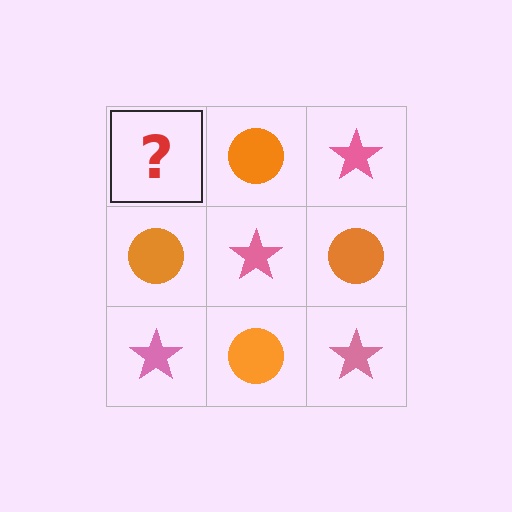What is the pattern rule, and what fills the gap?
The rule is that it alternates pink star and orange circle in a checkerboard pattern. The gap should be filled with a pink star.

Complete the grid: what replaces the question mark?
The question mark should be replaced with a pink star.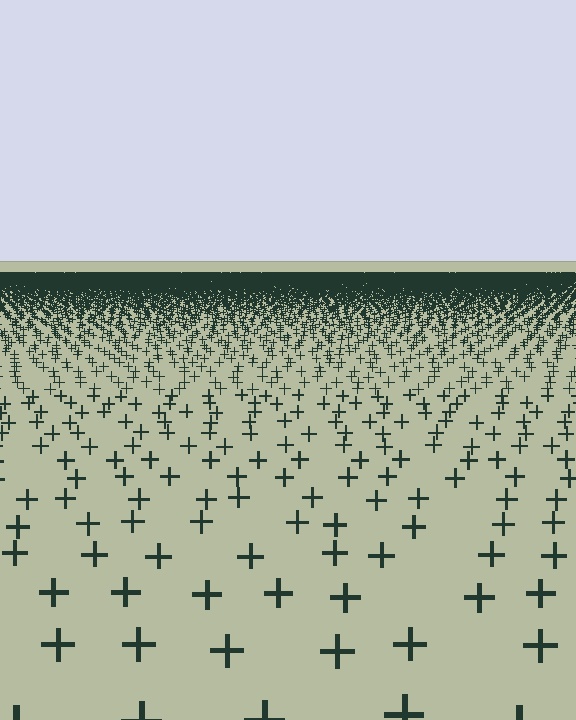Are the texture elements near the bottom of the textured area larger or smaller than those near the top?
Larger. Near the bottom, elements are closer to the viewer and appear at a bigger on-screen size.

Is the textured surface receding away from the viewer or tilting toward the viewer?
The surface is receding away from the viewer. Texture elements get smaller and denser toward the top.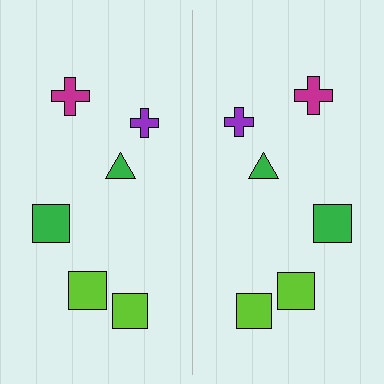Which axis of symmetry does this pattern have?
The pattern has a vertical axis of symmetry running through the center of the image.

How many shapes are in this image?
There are 12 shapes in this image.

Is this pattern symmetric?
Yes, this pattern has bilateral (reflection) symmetry.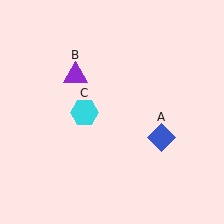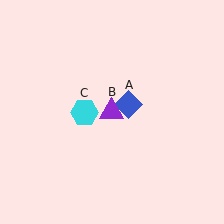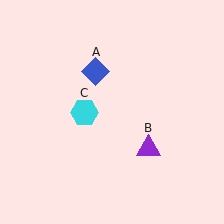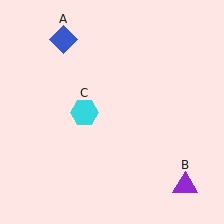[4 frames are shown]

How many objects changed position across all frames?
2 objects changed position: blue diamond (object A), purple triangle (object B).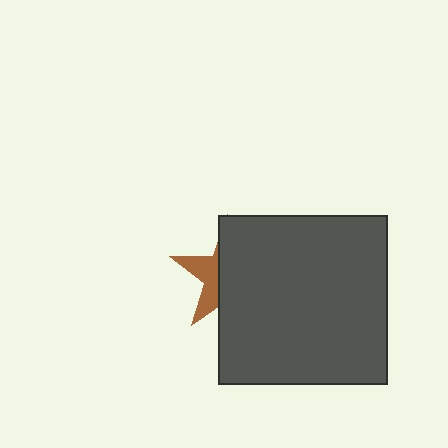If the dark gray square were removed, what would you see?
You would see the complete brown star.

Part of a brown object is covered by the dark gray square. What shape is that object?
It is a star.